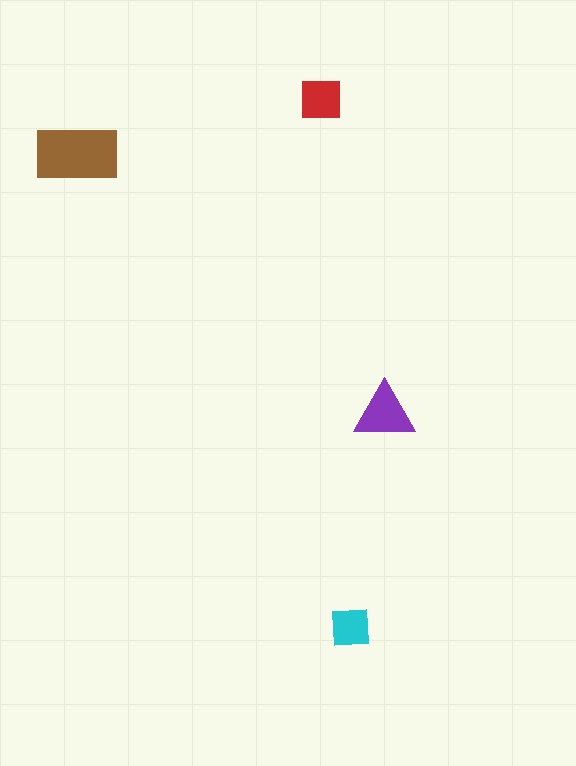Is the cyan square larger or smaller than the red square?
Smaller.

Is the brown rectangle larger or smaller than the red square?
Larger.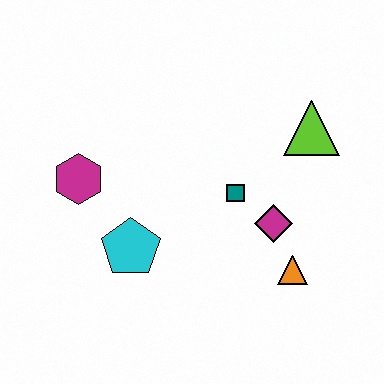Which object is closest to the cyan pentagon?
The magenta hexagon is closest to the cyan pentagon.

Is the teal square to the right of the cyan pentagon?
Yes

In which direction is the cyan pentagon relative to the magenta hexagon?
The cyan pentagon is below the magenta hexagon.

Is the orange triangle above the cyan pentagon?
No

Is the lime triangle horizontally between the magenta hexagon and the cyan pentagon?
No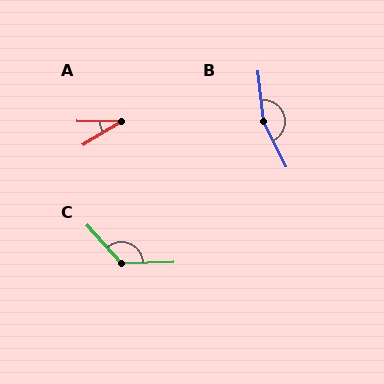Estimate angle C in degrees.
Approximately 131 degrees.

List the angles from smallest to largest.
A (32°), C (131°), B (160°).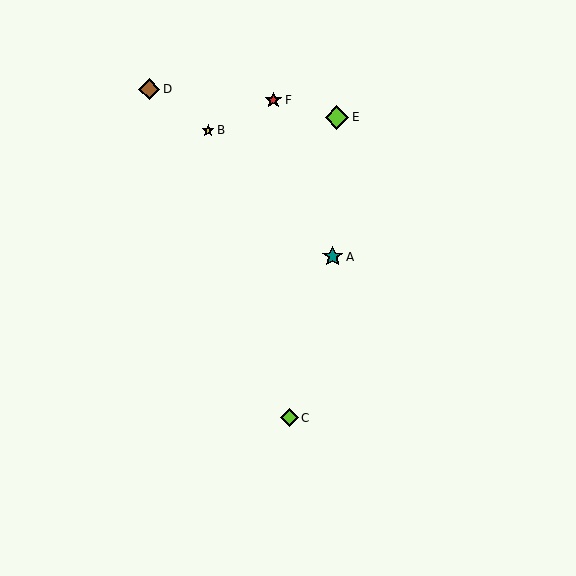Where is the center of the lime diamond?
The center of the lime diamond is at (289, 418).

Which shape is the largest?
The lime diamond (labeled E) is the largest.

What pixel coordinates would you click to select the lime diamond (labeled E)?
Click at (337, 117) to select the lime diamond E.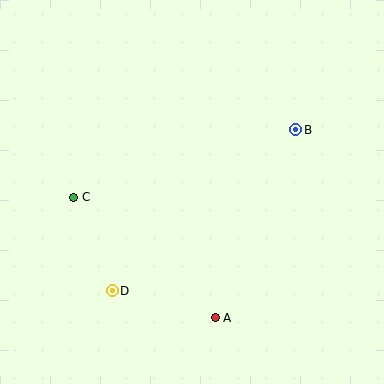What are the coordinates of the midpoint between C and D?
The midpoint between C and D is at (93, 244).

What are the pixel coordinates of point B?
Point B is at (296, 130).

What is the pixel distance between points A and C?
The distance between A and C is 186 pixels.